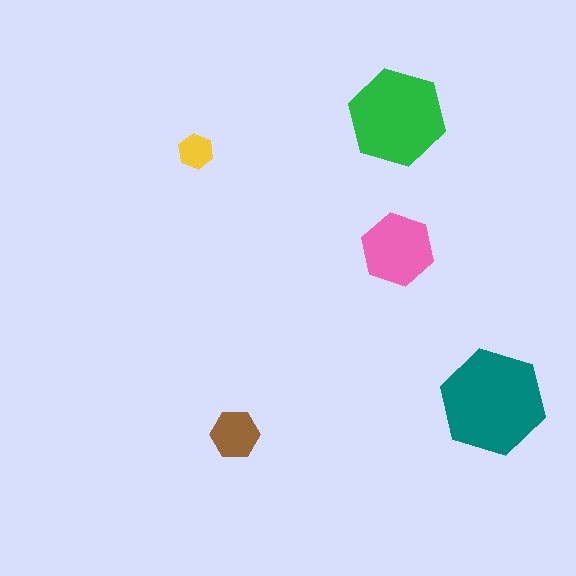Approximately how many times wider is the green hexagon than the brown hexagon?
About 2 times wider.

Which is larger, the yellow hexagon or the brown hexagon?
The brown one.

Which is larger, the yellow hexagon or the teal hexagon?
The teal one.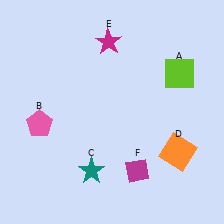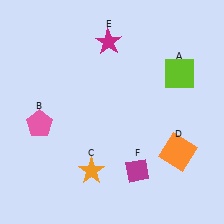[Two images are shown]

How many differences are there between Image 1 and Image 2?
There is 1 difference between the two images.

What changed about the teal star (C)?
In Image 1, C is teal. In Image 2, it changed to orange.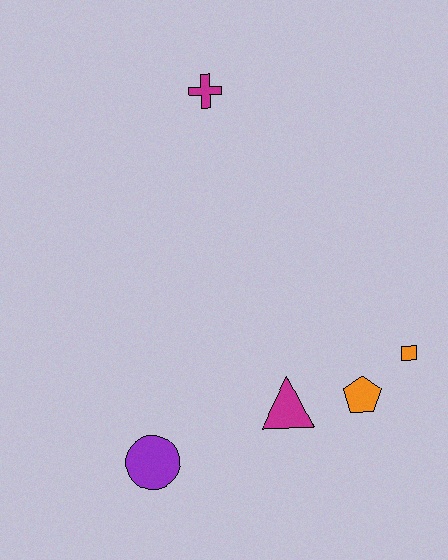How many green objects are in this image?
There are no green objects.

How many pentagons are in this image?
There is 1 pentagon.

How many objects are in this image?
There are 5 objects.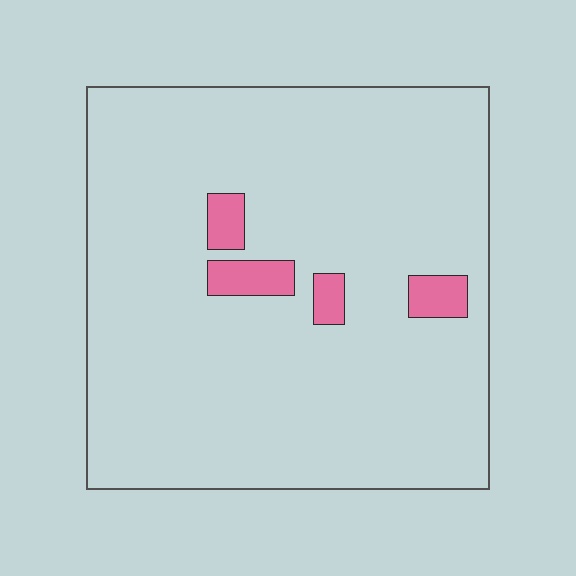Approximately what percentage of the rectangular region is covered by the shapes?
Approximately 5%.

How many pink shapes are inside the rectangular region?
4.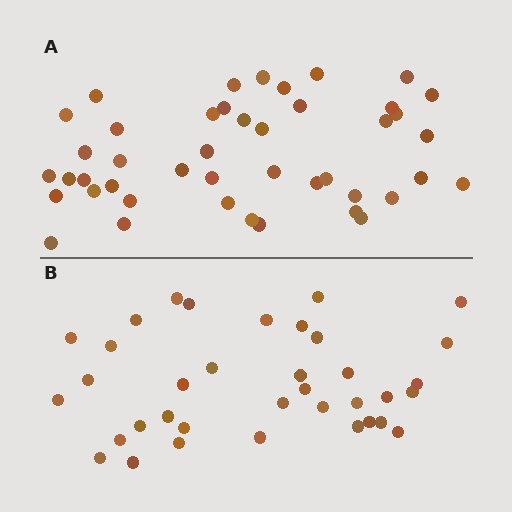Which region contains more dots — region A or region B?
Region A (the top region) has more dots.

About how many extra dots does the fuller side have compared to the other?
Region A has roughly 8 or so more dots than region B.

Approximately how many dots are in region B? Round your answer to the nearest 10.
About 40 dots. (The exact count is 36, which rounds to 40.)